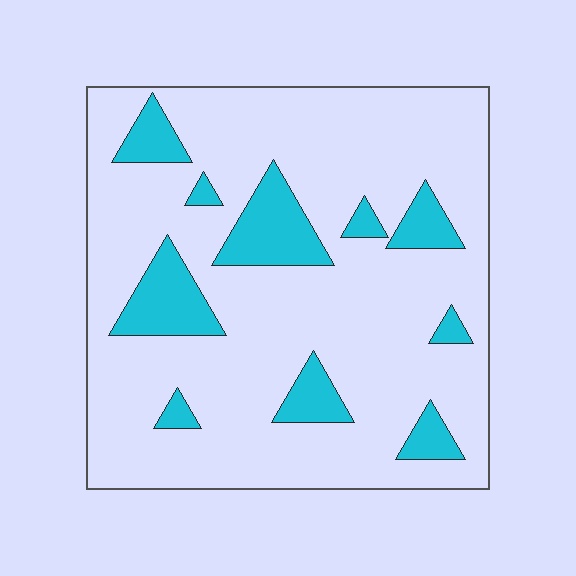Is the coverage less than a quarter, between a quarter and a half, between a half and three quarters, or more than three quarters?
Less than a quarter.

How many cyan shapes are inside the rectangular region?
10.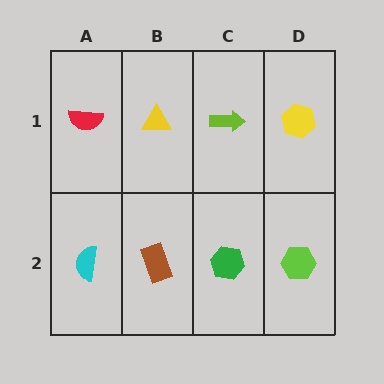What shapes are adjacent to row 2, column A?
A red semicircle (row 1, column A), a brown rectangle (row 2, column B).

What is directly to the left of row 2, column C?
A brown rectangle.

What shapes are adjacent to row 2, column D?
A yellow hexagon (row 1, column D), a green hexagon (row 2, column C).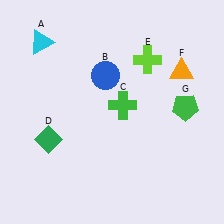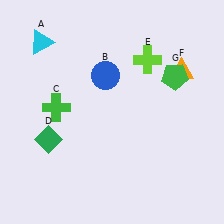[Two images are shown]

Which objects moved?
The objects that moved are: the green cross (C), the green pentagon (G).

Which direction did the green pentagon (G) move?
The green pentagon (G) moved up.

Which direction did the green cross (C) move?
The green cross (C) moved left.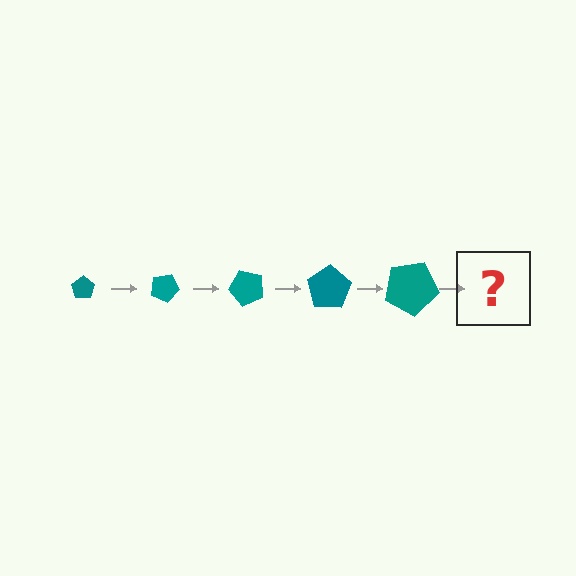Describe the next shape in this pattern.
It should be a pentagon, larger than the previous one and rotated 125 degrees from the start.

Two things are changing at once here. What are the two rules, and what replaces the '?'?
The two rules are that the pentagon grows larger each step and it rotates 25 degrees each step. The '?' should be a pentagon, larger than the previous one and rotated 125 degrees from the start.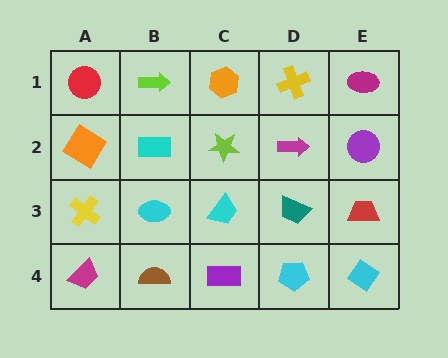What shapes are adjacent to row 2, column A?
A red circle (row 1, column A), a yellow cross (row 3, column A), a cyan rectangle (row 2, column B).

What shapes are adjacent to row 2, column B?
A lime arrow (row 1, column B), a cyan ellipse (row 3, column B), an orange diamond (row 2, column A), a lime star (row 2, column C).